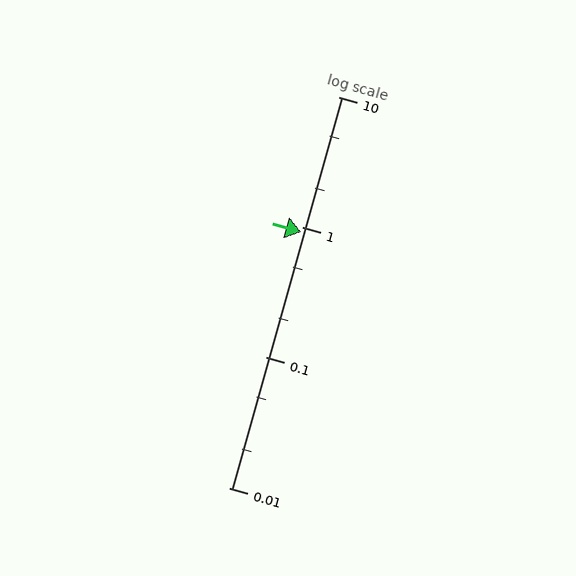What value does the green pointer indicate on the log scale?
The pointer indicates approximately 0.92.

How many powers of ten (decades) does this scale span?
The scale spans 3 decades, from 0.01 to 10.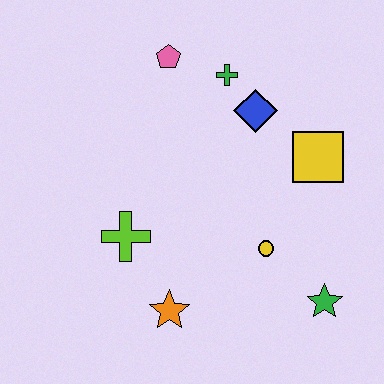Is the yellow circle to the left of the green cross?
No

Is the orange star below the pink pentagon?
Yes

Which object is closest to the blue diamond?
The green cross is closest to the blue diamond.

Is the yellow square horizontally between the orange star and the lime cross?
No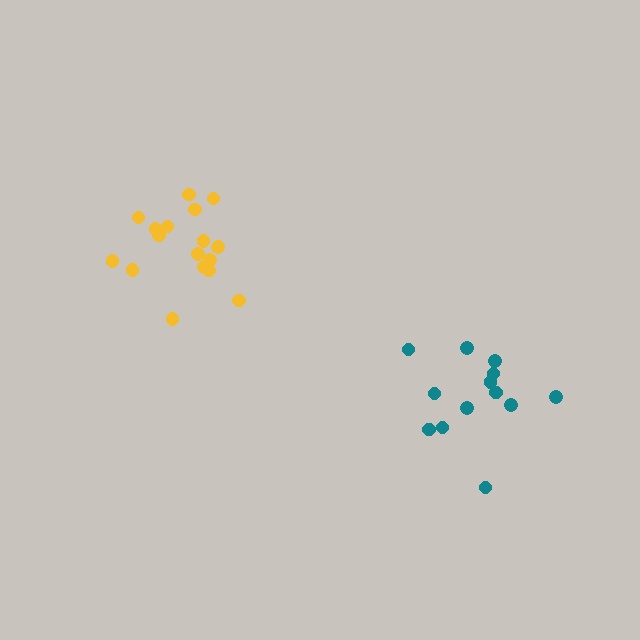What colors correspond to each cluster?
The clusters are colored: teal, yellow.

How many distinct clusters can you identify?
There are 2 distinct clusters.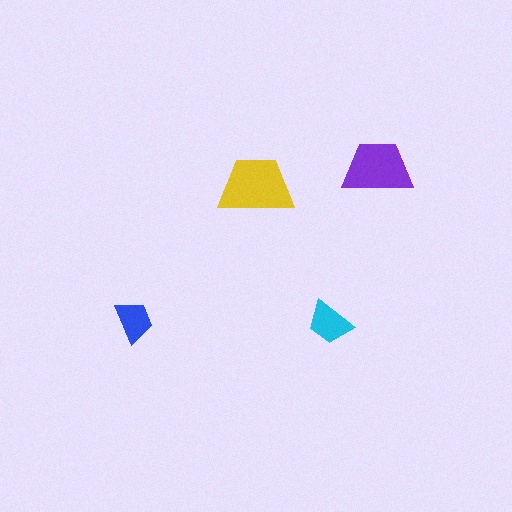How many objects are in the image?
There are 4 objects in the image.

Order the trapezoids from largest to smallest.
the yellow one, the purple one, the cyan one, the blue one.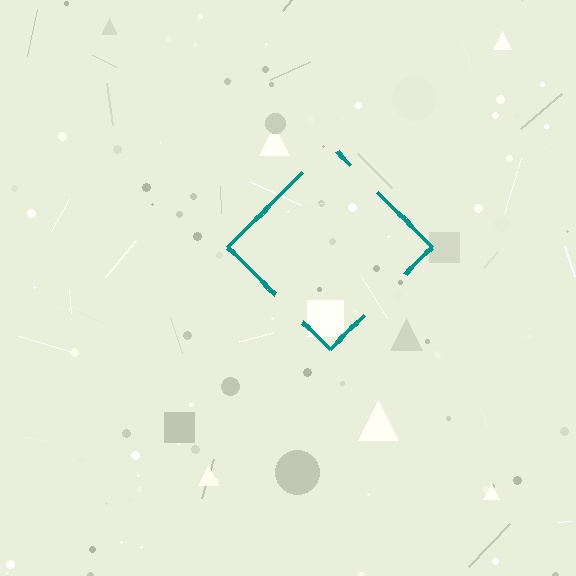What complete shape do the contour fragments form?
The contour fragments form a diamond.